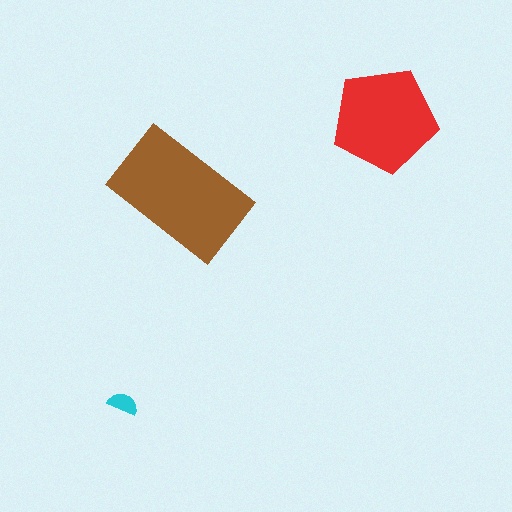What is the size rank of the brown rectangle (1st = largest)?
1st.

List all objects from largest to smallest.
The brown rectangle, the red pentagon, the cyan semicircle.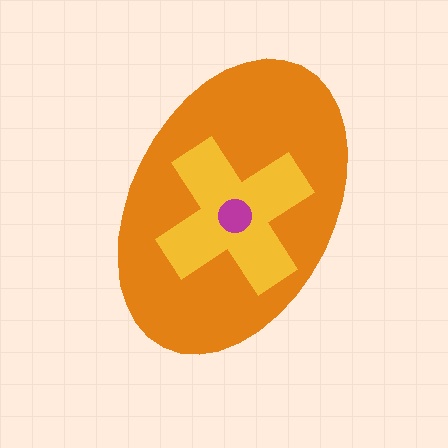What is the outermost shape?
The orange ellipse.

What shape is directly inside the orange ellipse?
The yellow cross.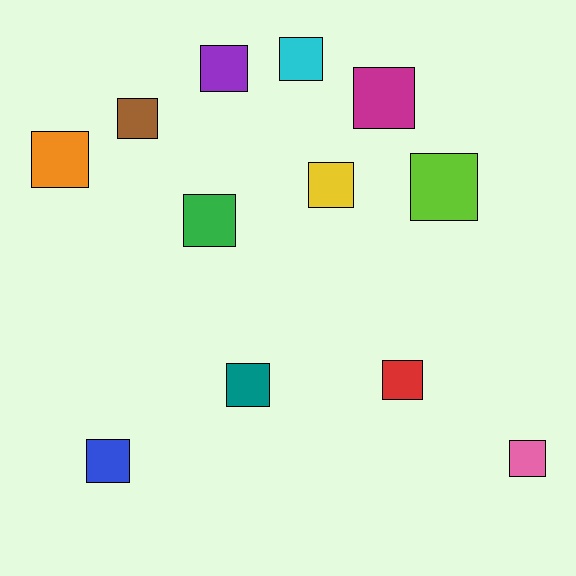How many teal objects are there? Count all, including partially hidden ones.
There is 1 teal object.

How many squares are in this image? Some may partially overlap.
There are 12 squares.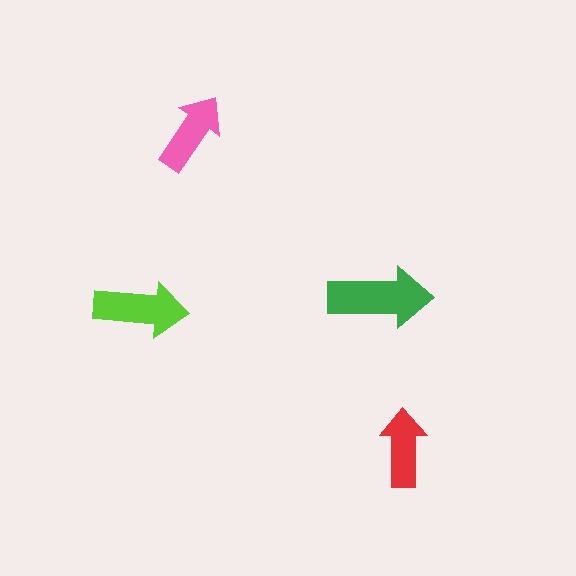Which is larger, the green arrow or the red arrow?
The green one.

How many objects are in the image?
There are 4 objects in the image.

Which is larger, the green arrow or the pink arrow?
The green one.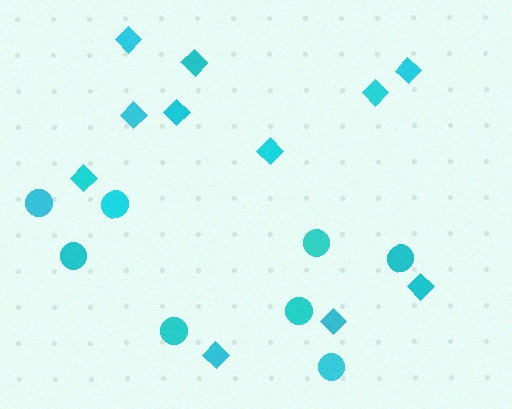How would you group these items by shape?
There are 2 groups: one group of circles (8) and one group of diamonds (11).